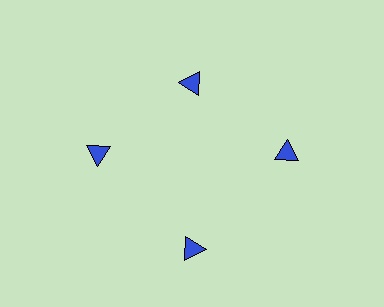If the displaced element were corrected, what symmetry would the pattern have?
It would have 4-fold rotational symmetry — the pattern would map onto itself every 90 degrees.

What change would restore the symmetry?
The symmetry would be restored by moving it outward, back onto the ring so that all 4 triangles sit at equal angles and equal distance from the center.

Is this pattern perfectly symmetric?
No. The 4 blue triangles are arranged in a ring, but one element near the 12 o'clock position is pulled inward toward the center, breaking the 4-fold rotational symmetry.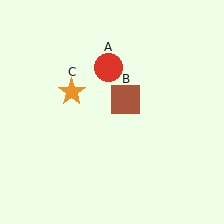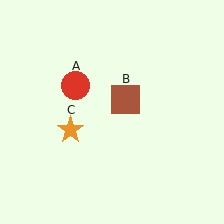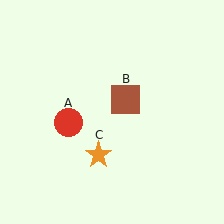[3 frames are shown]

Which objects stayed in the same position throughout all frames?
Brown square (object B) remained stationary.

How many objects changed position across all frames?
2 objects changed position: red circle (object A), orange star (object C).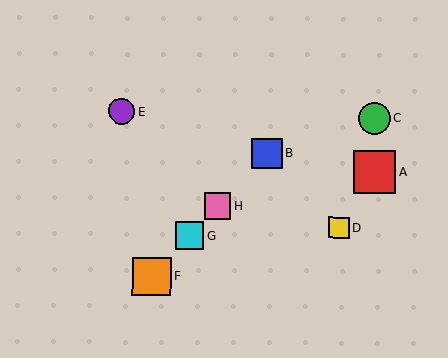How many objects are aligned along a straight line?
4 objects (B, F, G, H) are aligned along a straight line.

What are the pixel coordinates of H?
Object H is at (217, 206).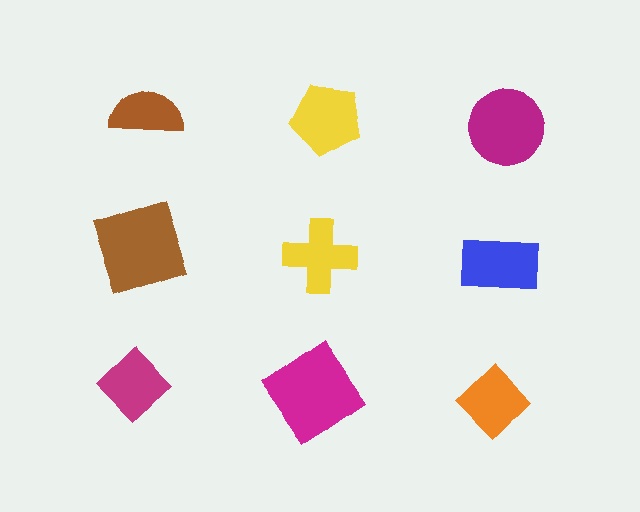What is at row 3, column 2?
A magenta diamond.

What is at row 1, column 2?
A yellow pentagon.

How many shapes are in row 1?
3 shapes.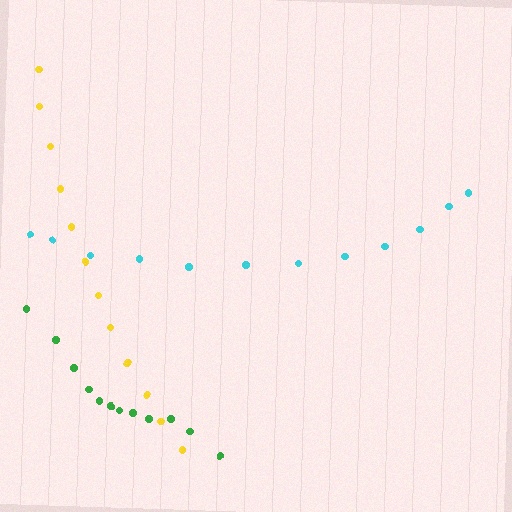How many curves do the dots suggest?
There are 3 distinct paths.